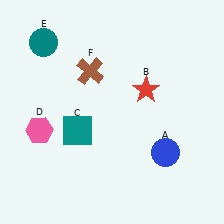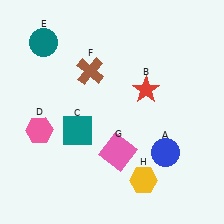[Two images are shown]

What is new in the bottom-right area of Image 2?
A pink square (G) was added in the bottom-right area of Image 2.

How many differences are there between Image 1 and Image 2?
There are 2 differences between the two images.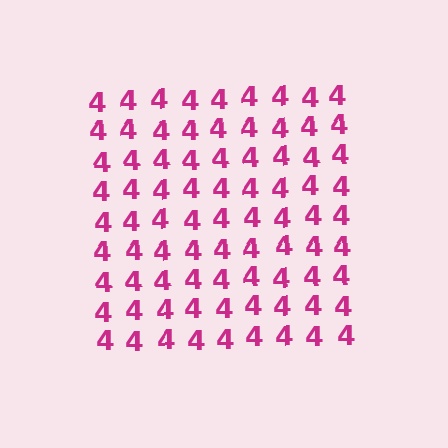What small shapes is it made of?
It is made of small digit 4's.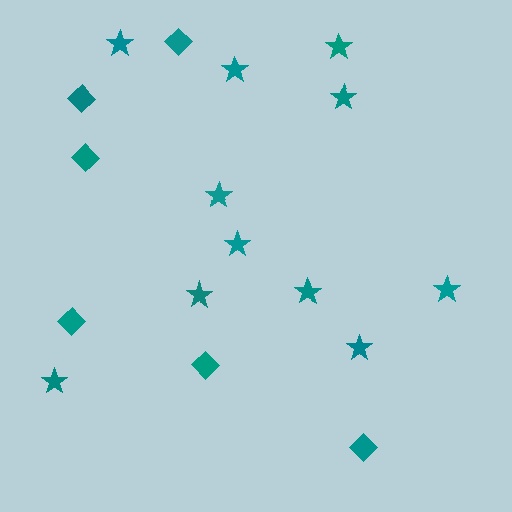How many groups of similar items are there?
There are 2 groups: one group of diamonds (6) and one group of stars (11).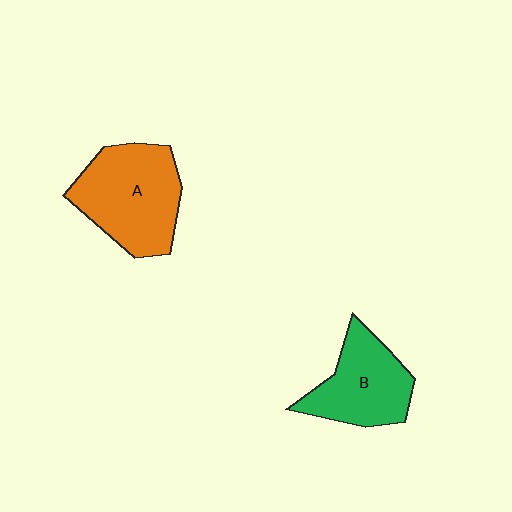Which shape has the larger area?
Shape A (orange).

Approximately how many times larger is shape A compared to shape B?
Approximately 1.3 times.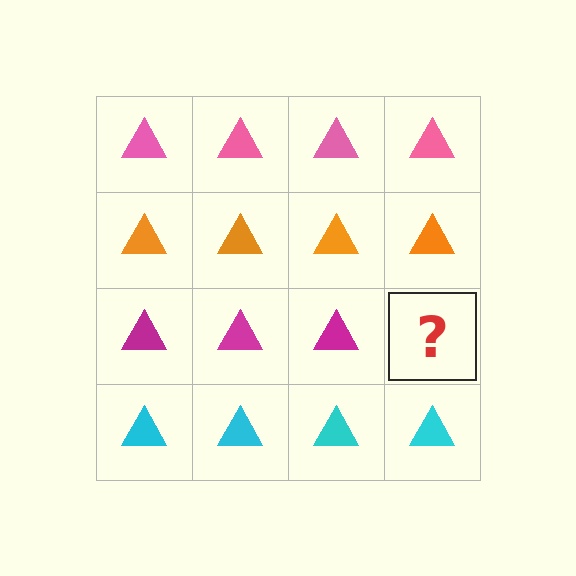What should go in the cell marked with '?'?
The missing cell should contain a magenta triangle.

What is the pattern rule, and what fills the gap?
The rule is that each row has a consistent color. The gap should be filled with a magenta triangle.